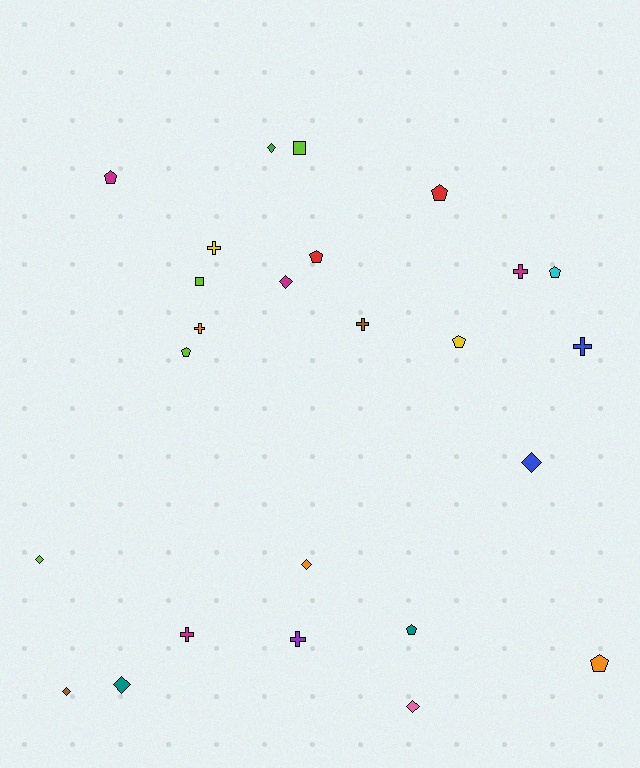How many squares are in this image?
There are 2 squares.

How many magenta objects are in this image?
There are 4 magenta objects.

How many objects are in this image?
There are 25 objects.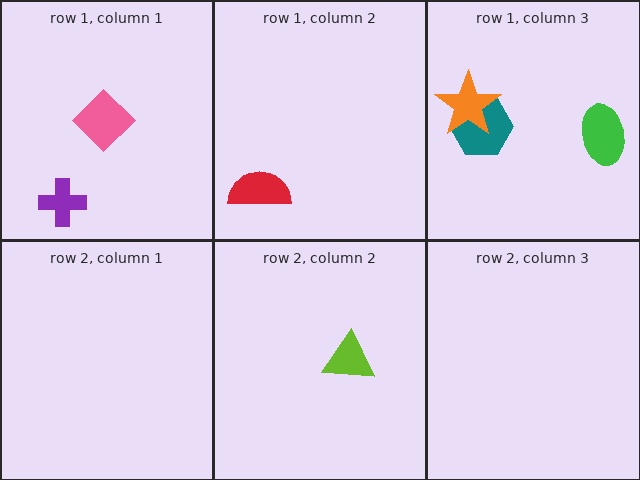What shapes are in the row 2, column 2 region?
The lime triangle.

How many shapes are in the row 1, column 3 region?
3.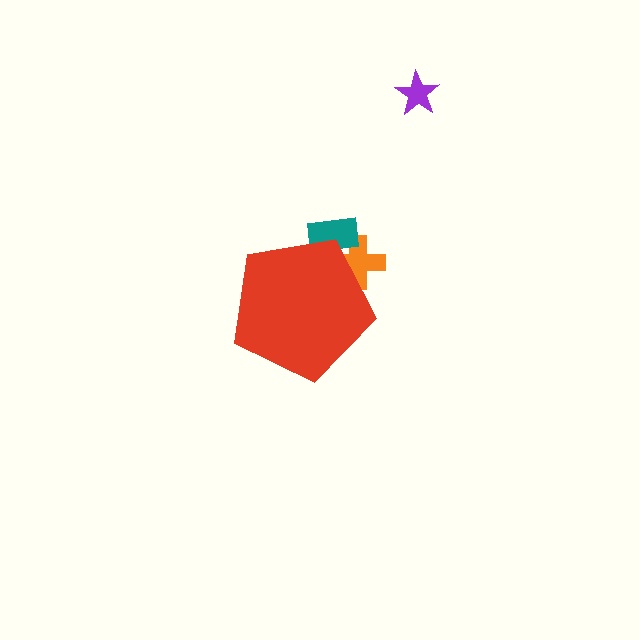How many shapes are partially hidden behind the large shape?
2 shapes are partially hidden.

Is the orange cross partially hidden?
Yes, the orange cross is partially hidden behind the red pentagon.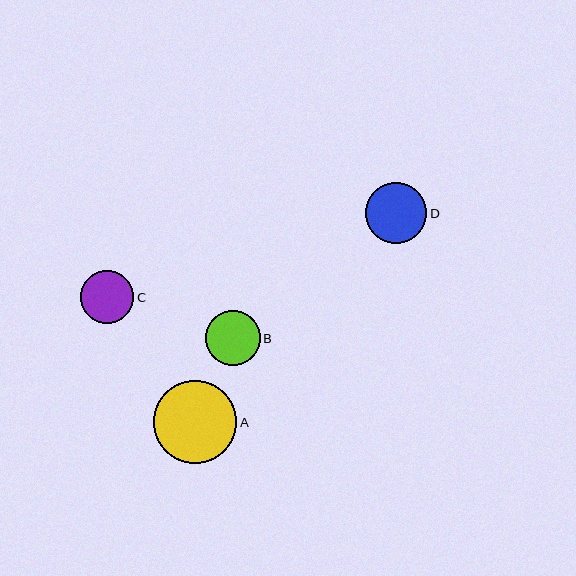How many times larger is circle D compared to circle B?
Circle D is approximately 1.1 times the size of circle B.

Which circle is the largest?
Circle A is the largest with a size of approximately 83 pixels.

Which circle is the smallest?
Circle C is the smallest with a size of approximately 53 pixels.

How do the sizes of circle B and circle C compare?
Circle B and circle C are approximately the same size.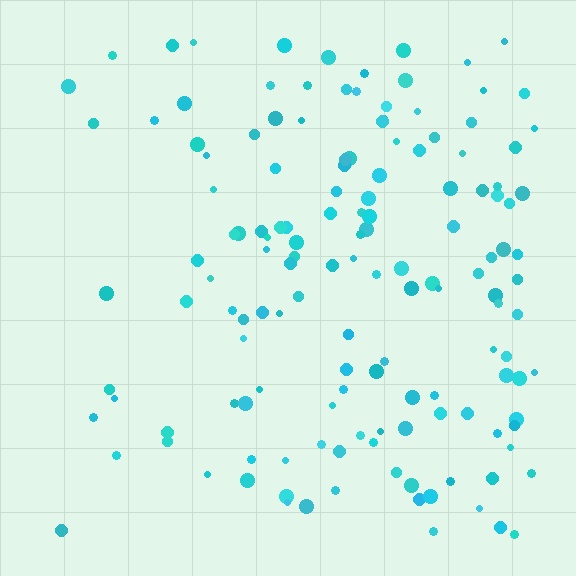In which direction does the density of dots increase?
From left to right, with the right side densest.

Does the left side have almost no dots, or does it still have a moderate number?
Still a moderate number, just noticeably fewer than the right.